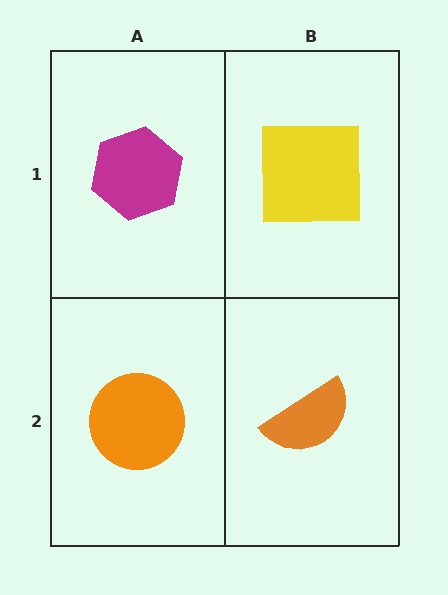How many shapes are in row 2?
2 shapes.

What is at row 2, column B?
An orange semicircle.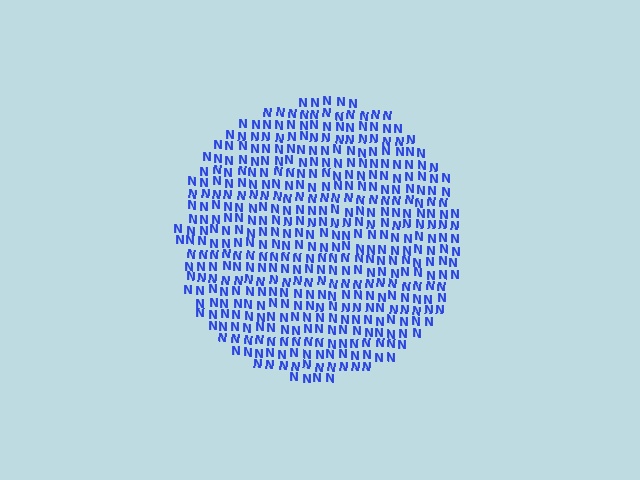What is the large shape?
The large shape is a circle.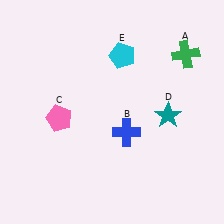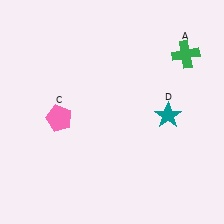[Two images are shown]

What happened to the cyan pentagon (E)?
The cyan pentagon (E) was removed in Image 2. It was in the top-right area of Image 1.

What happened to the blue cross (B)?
The blue cross (B) was removed in Image 2. It was in the bottom-right area of Image 1.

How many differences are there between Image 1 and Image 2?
There are 2 differences between the two images.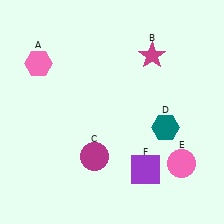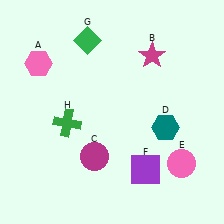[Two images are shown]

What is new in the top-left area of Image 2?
A green diamond (G) was added in the top-left area of Image 2.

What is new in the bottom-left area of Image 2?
A green cross (H) was added in the bottom-left area of Image 2.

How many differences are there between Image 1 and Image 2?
There are 2 differences between the two images.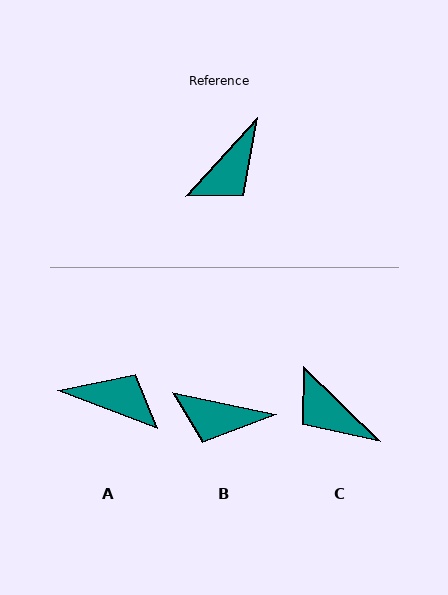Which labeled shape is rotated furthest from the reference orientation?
A, about 112 degrees away.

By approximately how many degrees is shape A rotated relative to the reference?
Approximately 112 degrees counter-clockwise.